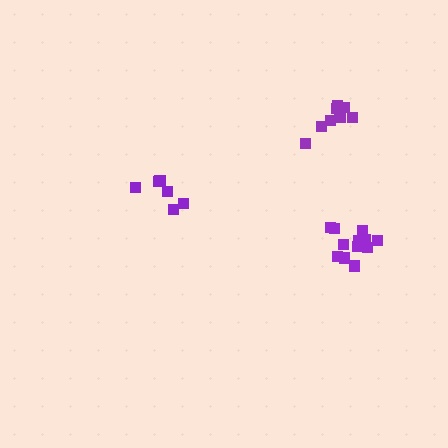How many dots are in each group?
Group 1: 6 dots, Group 2: 8 dots, Group 3: 12 dots (26 total).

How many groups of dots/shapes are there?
There are 3 groups.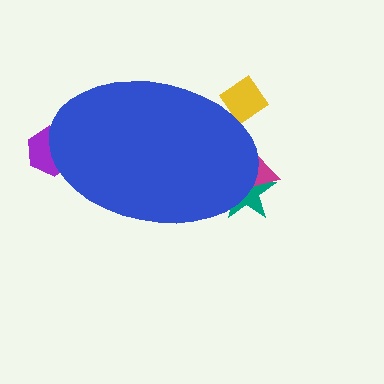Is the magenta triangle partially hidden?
Yes, the magenta triangle is partially hidden behind the blue ellipse.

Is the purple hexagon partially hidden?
Yes, the purple hexagon is partially hidden behind the blue ellipse.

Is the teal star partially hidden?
Yes, the teal star is partially hidden behind the blue ellipse.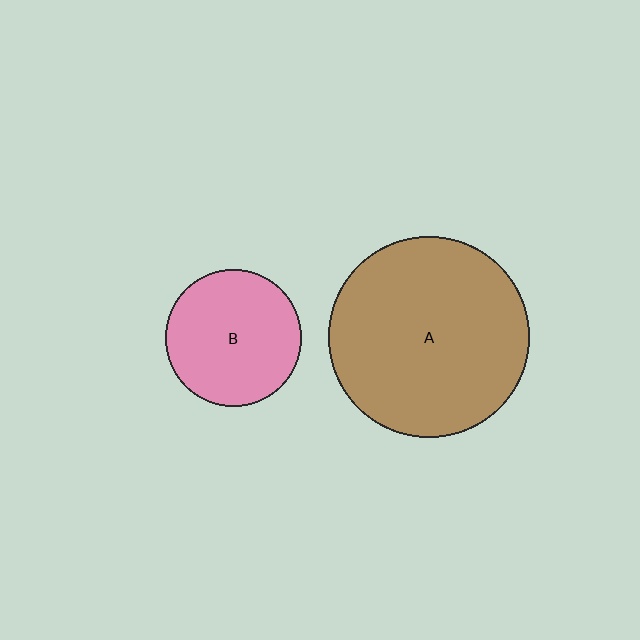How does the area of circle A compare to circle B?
Approximately 2.2 times.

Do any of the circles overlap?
No, none of the circles overlap.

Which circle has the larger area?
Circle A (brown).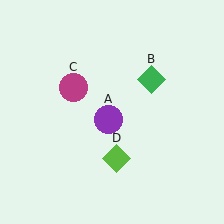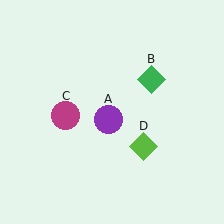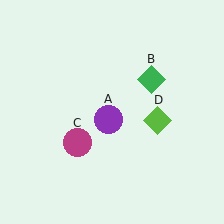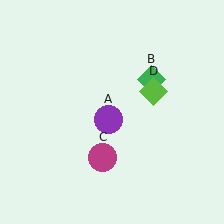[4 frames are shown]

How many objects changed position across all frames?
2 objects changed position: magenta circle (object C), lime diamond (object D).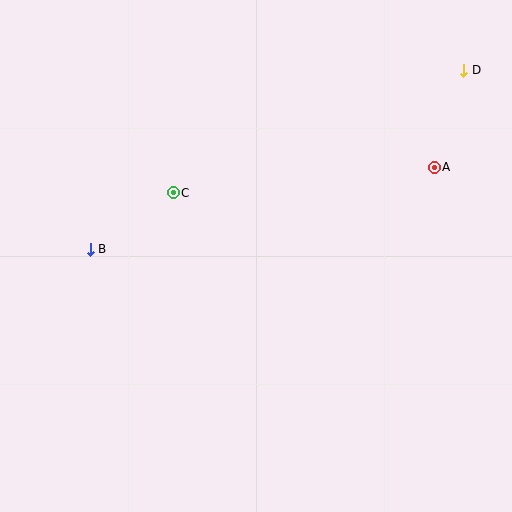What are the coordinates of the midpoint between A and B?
The midpoint between A and B is at (262, 208).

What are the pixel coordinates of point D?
Point D is at (464, 70).